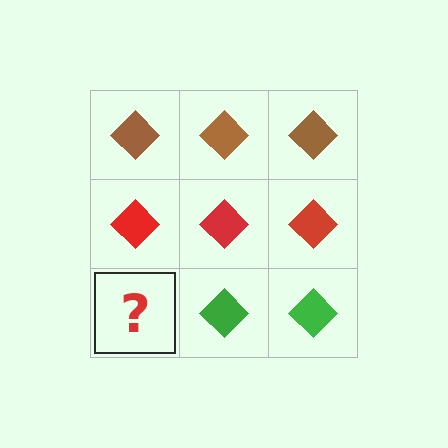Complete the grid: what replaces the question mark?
The question mark should be replaced with a green diamond.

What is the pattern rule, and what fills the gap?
The rule is that each row has a consistent color. The gap should be filled with a green diamond.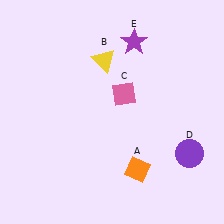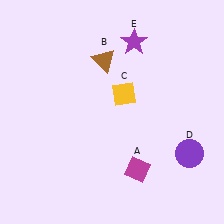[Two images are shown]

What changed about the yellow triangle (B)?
In Image 1, B is yellow. In Image 2, it changed to brown.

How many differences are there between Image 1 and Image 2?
There are 3 differences between the two images.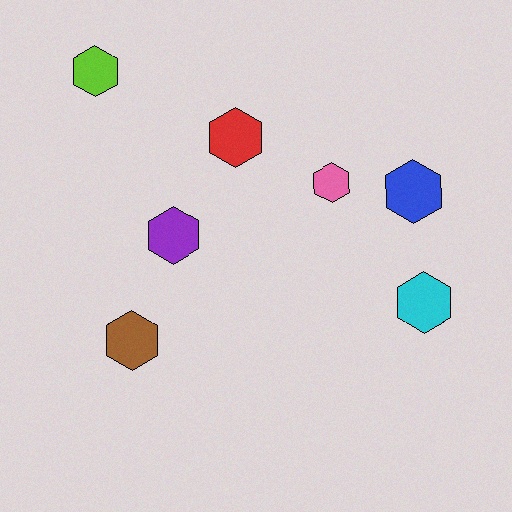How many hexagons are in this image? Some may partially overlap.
There are 7 hexagons.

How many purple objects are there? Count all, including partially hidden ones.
There is 1 purple object.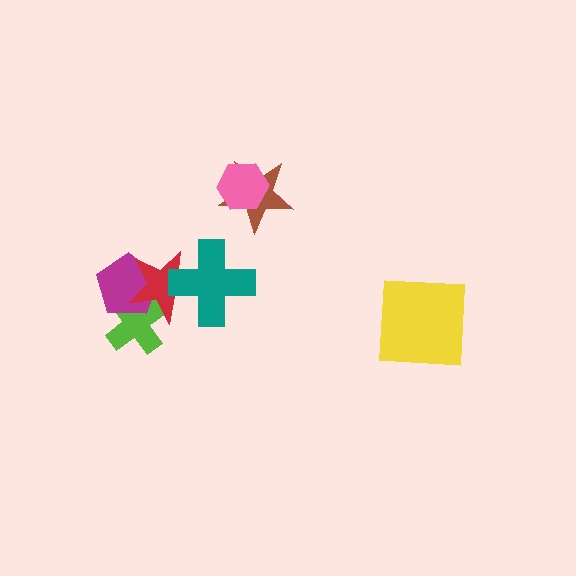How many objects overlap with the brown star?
1 object overlaps with the brown star.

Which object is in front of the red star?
The teal cross is in front of the red star.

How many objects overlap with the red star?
3 objects overlap with the red star.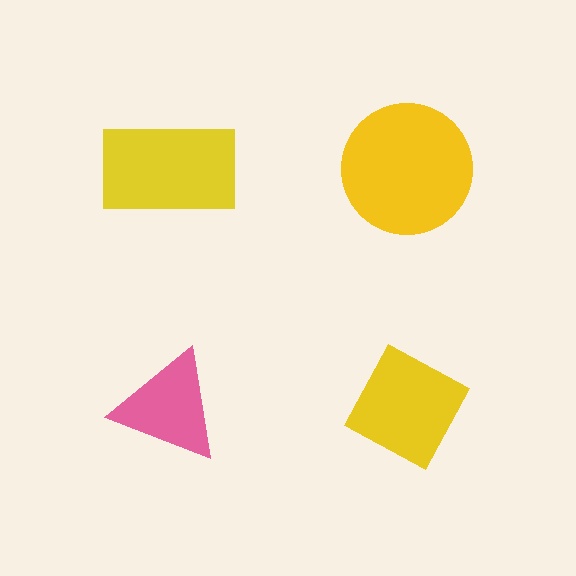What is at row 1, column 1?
A yellow rectangle.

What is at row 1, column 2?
A yellow circle.